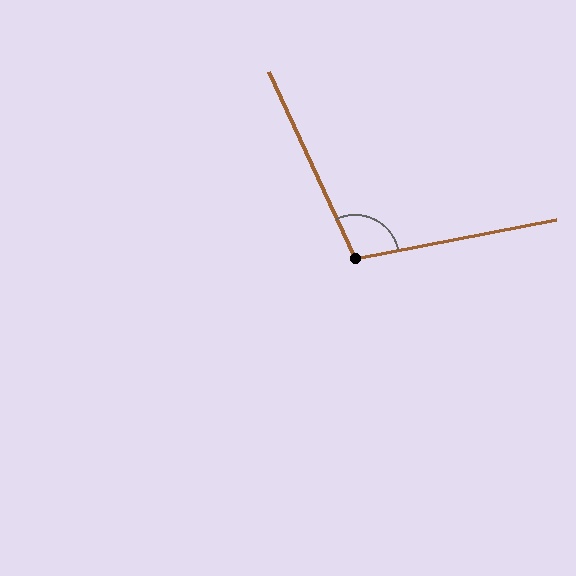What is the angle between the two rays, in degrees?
Approximately 104 degrees.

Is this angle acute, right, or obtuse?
It is obtuse.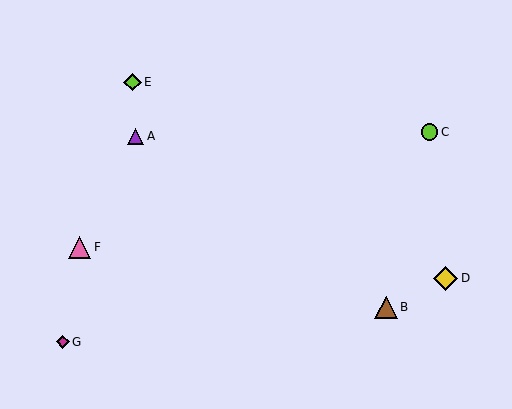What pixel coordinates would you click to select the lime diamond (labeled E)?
Click at (132, 82) to select the lime diamond E.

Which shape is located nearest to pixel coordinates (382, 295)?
The brown triangle (labeled B) at (386, 307) is nearest to that location.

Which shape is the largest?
The yellow diamond (labeled D) is the largest.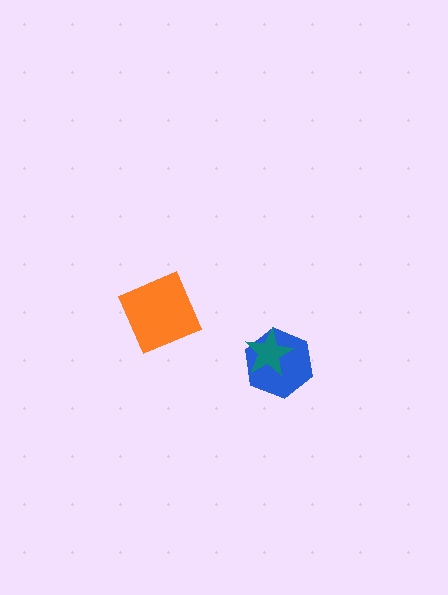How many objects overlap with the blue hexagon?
1 object overlaps with the blue hexagon.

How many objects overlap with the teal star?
1 object overlaps with the teal star.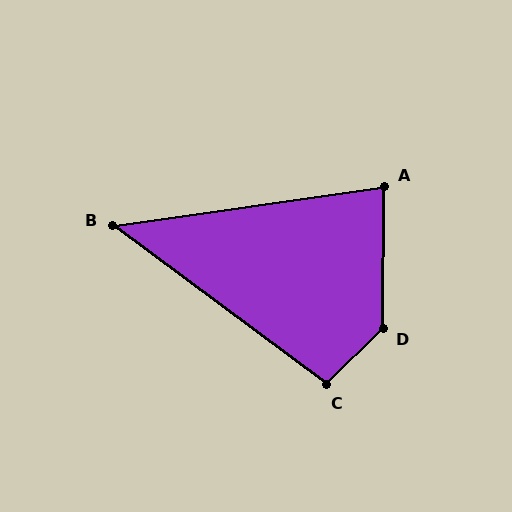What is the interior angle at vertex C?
Approximately 99 degrees (obtuse).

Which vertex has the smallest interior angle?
B, at approximately 45 degrees.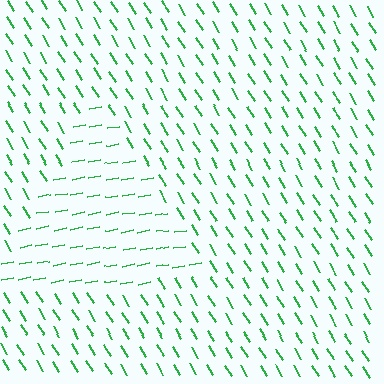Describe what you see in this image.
The image is filled with small green line segments. A triangle region in the image has lines oriented differently from the surrounding lines, creating a visible texture boundary.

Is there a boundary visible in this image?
Yes, there is a texture boundary formed by a change in line orientation.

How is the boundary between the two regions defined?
The boundary is defined purely by a change in line orientation (approximately 68 degrees difference). All lines are the same color and thickness.